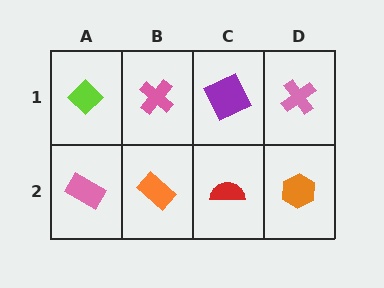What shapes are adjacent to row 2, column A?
A lime diamond (row 1, column A), an orange rectangle (row 2, column B).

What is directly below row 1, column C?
A red semicircle.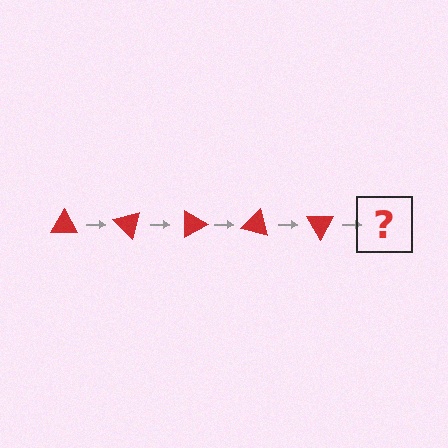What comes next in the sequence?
The next element should be a red triangle rotated 225 degrees.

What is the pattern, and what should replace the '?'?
The pattern is that the triangle rotates 45 degrees each step. The '?' should be a red triangle rotated 225 degrees.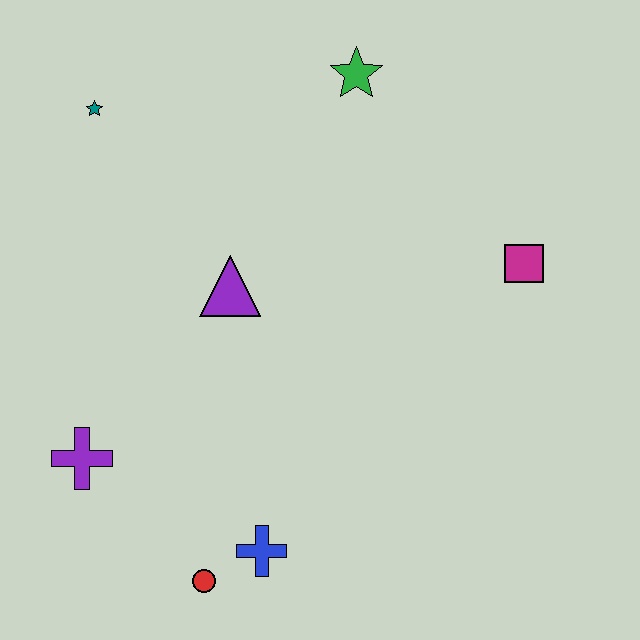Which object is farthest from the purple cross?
The magenta square is farthest from the purple cross.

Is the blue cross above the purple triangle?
No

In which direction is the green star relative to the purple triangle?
The green star is above the purple triangle.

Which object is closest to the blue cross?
The red circle is closest to the blue cross.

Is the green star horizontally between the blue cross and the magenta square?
Yes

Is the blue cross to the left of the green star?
Yes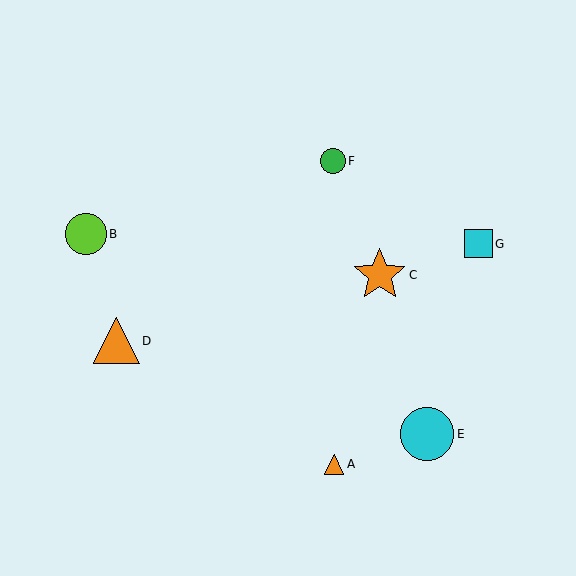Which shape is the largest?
The cyan circle (labeled E) is the largest.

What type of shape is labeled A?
Shape A is an orange triangle.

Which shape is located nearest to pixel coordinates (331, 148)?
The green circle (labeled F) at (333, 161) is nearest to that location.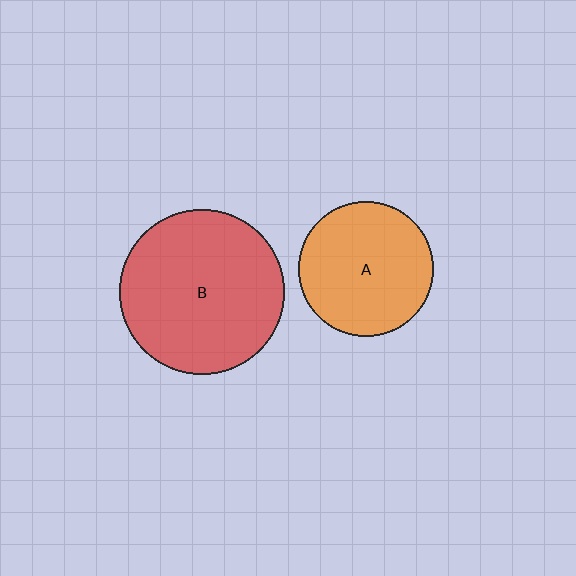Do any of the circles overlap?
No, none of the circles overlap.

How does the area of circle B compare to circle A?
Approximately 1.5 times.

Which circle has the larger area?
Circle B (red).